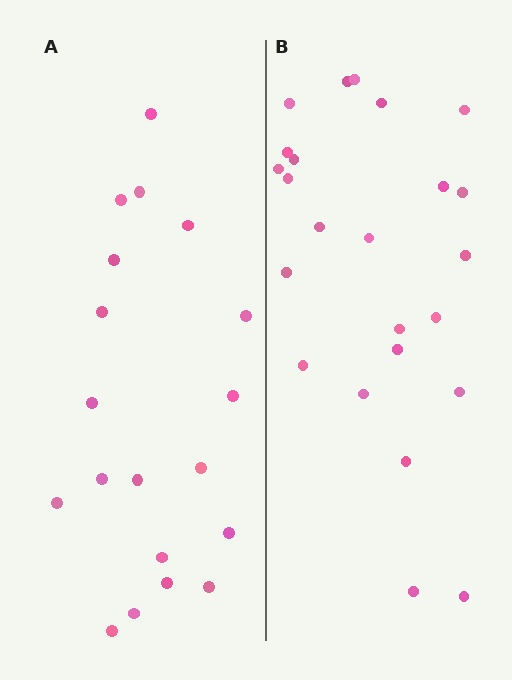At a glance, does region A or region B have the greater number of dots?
Region B (the right region) has more dots.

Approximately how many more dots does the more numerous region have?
Region B has about 5 more dots than region A.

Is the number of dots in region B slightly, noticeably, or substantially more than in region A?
Region B has noticeably more, but not dramatically so. The ratio is roughly 1.3 to 1.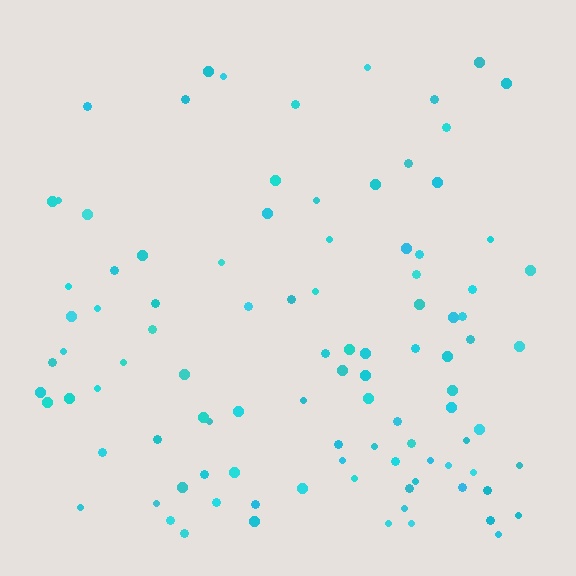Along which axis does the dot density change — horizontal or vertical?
Vertical.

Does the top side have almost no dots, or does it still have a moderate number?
Still a moderate number, just noticeably fewer than the bottom.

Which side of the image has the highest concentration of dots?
The bottom.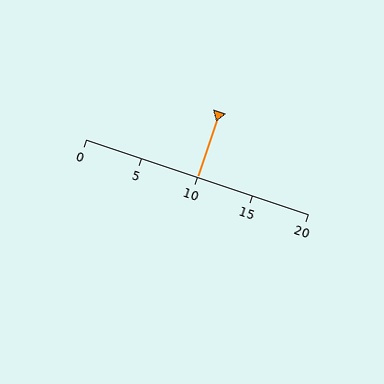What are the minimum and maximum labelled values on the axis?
The axis runs from 0 to 20.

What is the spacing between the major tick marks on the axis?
The major ticks are spaced 5 apart.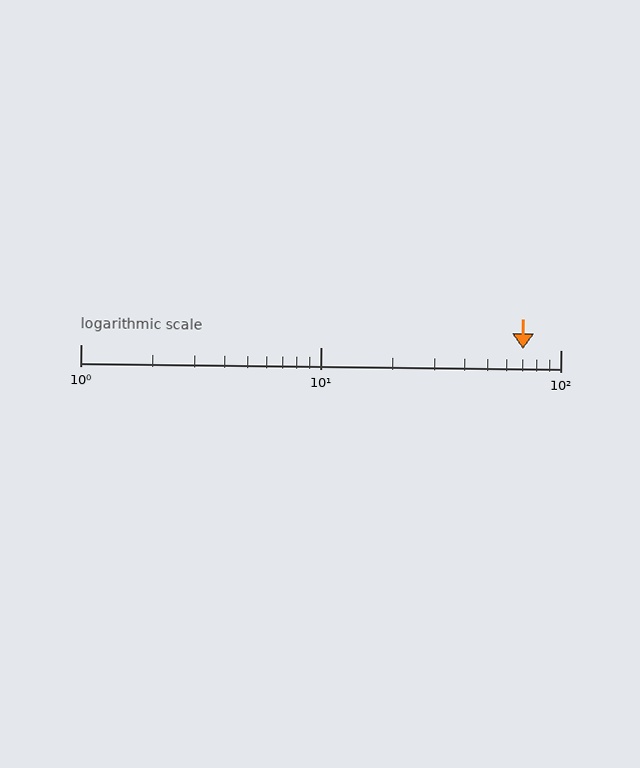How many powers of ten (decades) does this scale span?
The scale spans 2 decades, from 1 to 100.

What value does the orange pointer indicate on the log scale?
The pointer indicates approximately 70.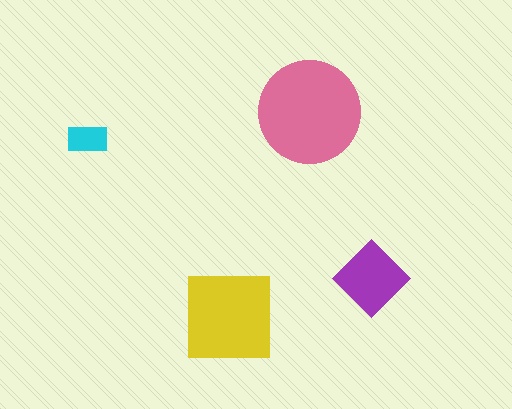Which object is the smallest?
The cyan rectangle.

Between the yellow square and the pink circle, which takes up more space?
The pink circle.